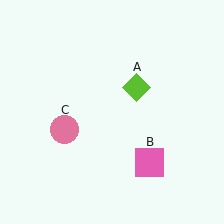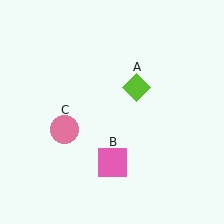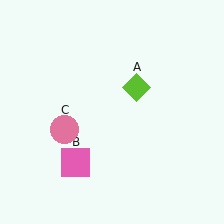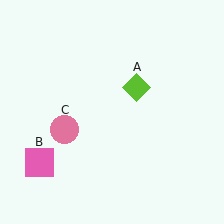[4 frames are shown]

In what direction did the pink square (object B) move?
The pink square (object B) moved left.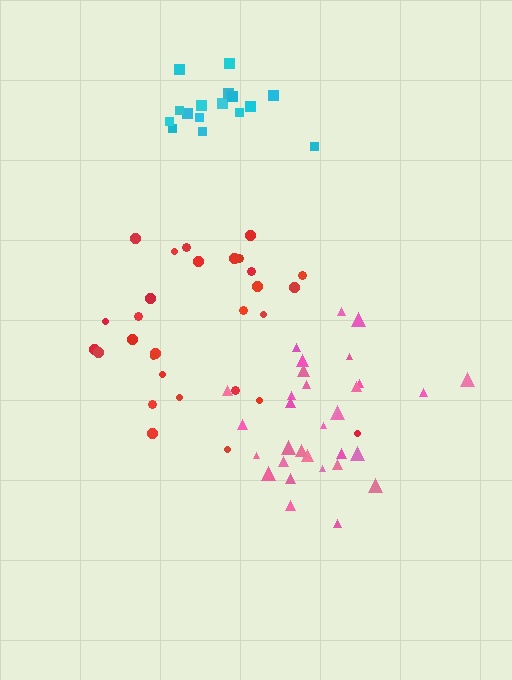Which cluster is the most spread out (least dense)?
Red.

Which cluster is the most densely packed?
Pink.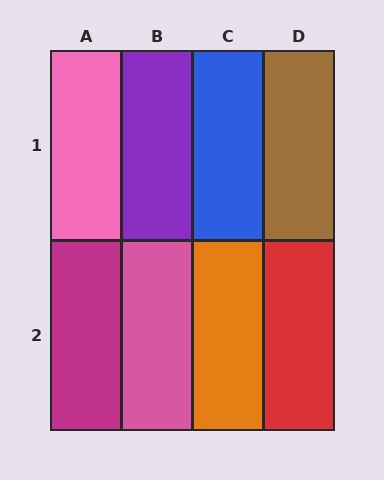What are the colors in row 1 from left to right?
Pink, purple, blue, brown.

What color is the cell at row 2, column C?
Orange.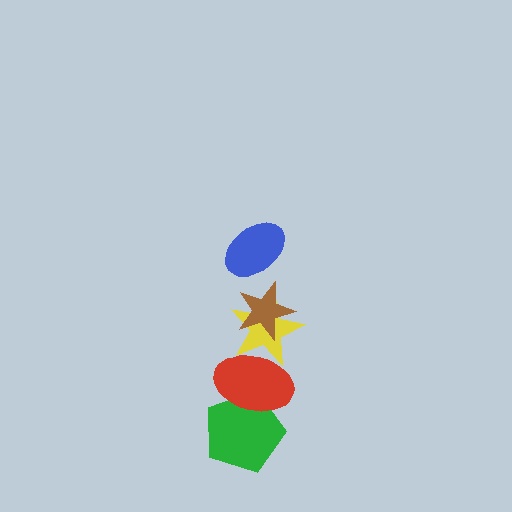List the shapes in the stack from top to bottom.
From top to bottom: the blue ellipse, the brown star, the yellow star, the red ellipse, the green pentagon.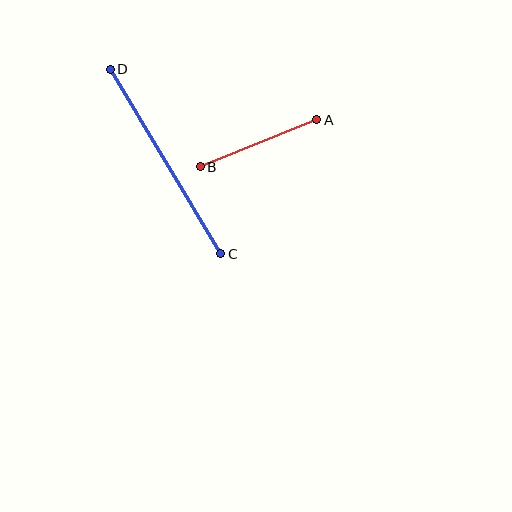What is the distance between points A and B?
The distance is approximately 125 pixels.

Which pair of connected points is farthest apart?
Points C and D are farthest apart.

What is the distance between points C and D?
The distance is approximately 215 pixels.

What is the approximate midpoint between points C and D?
The midpoint is at approximately (166, 162) pixels.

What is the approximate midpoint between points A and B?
The midpoint is at approximately (259, 143) pixels.